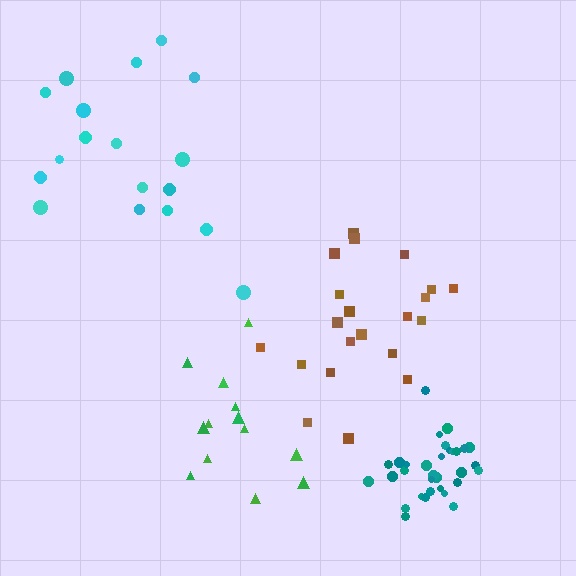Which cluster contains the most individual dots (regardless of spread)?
Teal (32).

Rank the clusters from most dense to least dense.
teal, green, brown, cyan.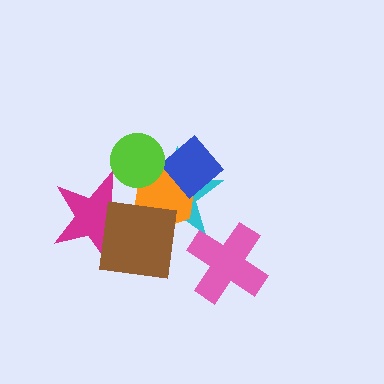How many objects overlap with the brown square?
3 objects overlap with the brown square.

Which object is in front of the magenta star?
The brown square is in front of the magenta star.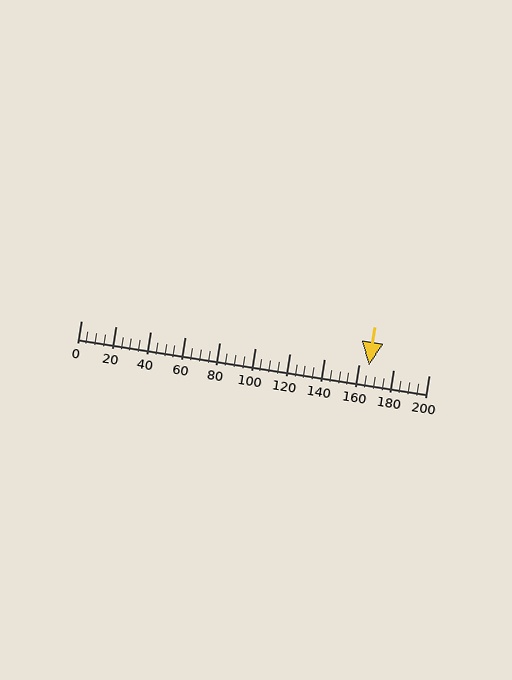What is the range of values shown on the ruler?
The ruler shows values from 0 to 200.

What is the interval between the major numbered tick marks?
The major tick marks are spaced 20 units apart.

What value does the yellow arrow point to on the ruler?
The yellow arrow points to approximately 166.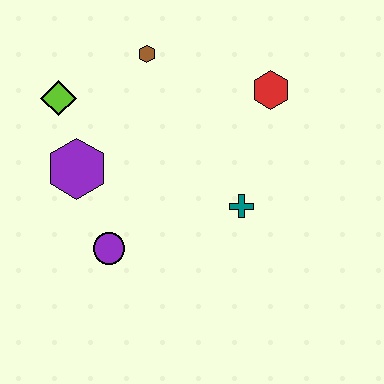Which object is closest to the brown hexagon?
The lime diamond is closest to the brown hexagon.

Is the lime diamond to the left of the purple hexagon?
Yes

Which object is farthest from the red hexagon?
The purple circle is farthest from the red hexagon.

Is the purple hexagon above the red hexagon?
No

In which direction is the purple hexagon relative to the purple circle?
The purple hexagon is above the purple circle.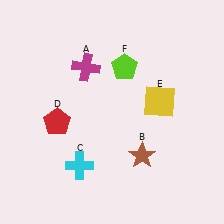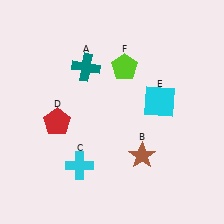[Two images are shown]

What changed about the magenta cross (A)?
In Image 1, A is magenta. In Image 2, it changed to teal.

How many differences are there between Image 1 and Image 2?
There are 2 differences between the two images.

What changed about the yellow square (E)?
In Image 1, E is yellow. In Image 2, it changed to cyan.